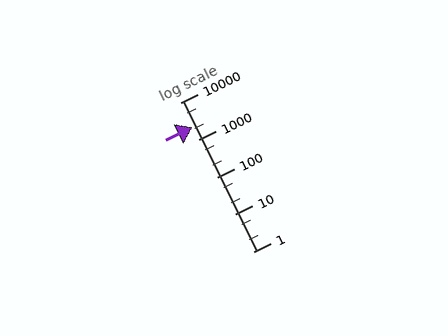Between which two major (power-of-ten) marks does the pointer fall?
The pointer is between 1000 and 10000.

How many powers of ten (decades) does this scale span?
The scale spans 4 decades, from 1 to 10000.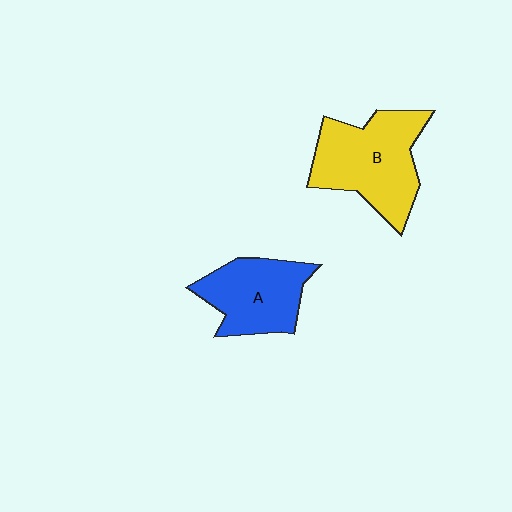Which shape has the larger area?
Shape B (yellow).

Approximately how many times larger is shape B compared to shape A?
Approximately 1.3 times.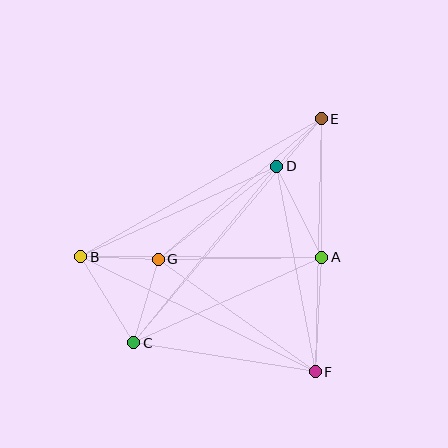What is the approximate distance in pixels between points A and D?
The distance between A and D is approximately 102 pixels.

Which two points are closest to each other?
Points D and E are closest to each other.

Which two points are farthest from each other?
Points C and E are farthest from each other.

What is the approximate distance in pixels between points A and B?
The distance between A and B is approximately 241 pixels.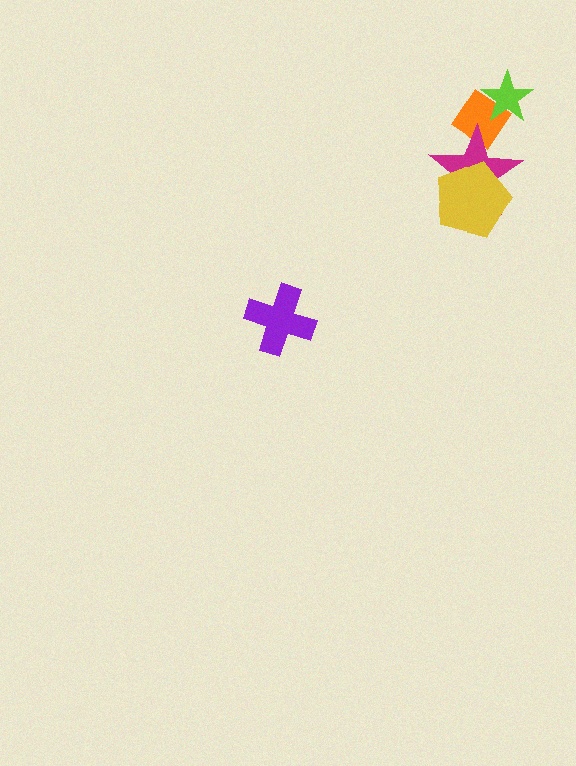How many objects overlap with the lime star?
1 object overlaps with the lime star.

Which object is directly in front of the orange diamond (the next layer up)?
The magenta star is directly in front of the orange diamond.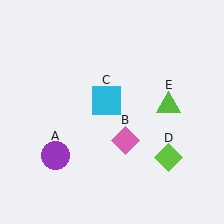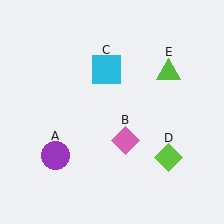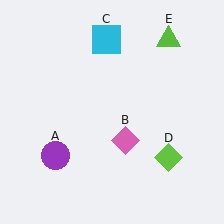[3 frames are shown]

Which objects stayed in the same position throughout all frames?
Purple circle (object A) and pink diamond (object B) and lime diamond (object D) remained stationary.